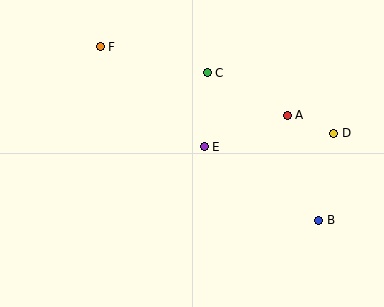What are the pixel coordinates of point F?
Point F is at (100, 47).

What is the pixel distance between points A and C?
The distance between A and C is 91 pixels.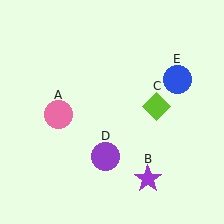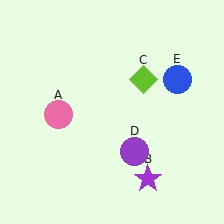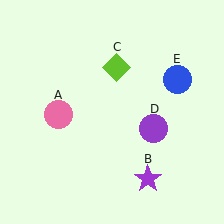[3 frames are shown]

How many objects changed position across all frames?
2 objects changed position: lime diamond (object C), purple circle (object D).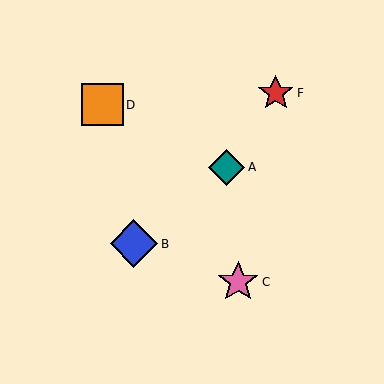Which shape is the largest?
The blue diamond (labeled B) is the largest.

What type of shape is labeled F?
Shape F is a red star.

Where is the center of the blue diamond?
The center of the blue diamond is at (134, 244).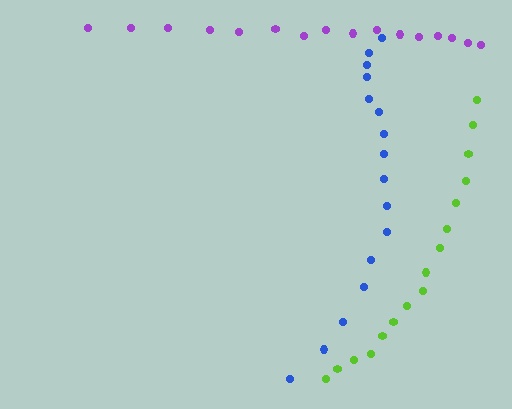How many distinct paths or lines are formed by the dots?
There are 3 distinct paths.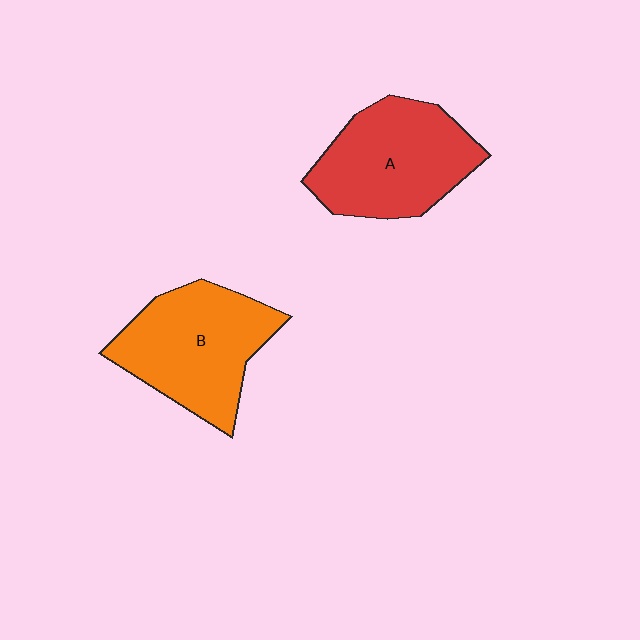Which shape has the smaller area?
Shape A (red).